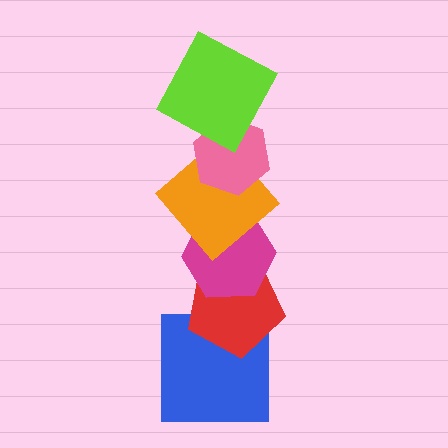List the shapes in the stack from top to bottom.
From top to bottom: the lime square, the pink hexagon, the orange diamond, the magenta hexagon, the red pentagon, the blue square.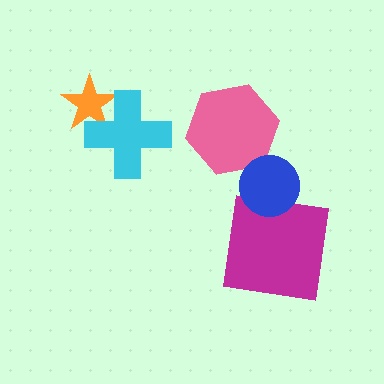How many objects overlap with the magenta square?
1 object overlaps with the magenta square.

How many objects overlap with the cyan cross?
1 object overlaps with the cyan cross.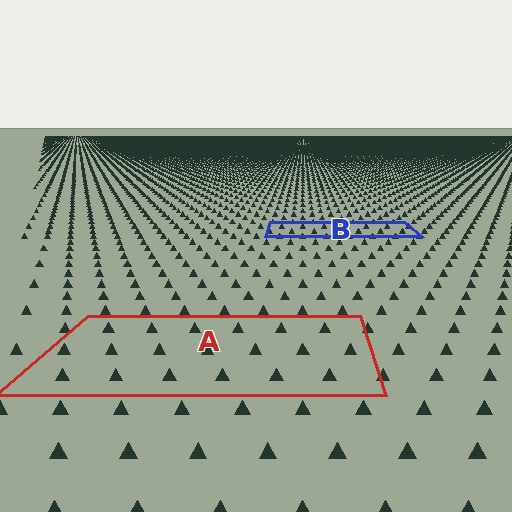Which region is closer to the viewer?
Region A is closer. The texture elements there are larger and more spread out.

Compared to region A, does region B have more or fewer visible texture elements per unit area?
Region B has more texture elements per unit area — they are packed more densely because it is farther away.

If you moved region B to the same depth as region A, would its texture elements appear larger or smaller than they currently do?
They would appear larger. At a closer depth, the same texture elements are projected at a bigger on-screen size.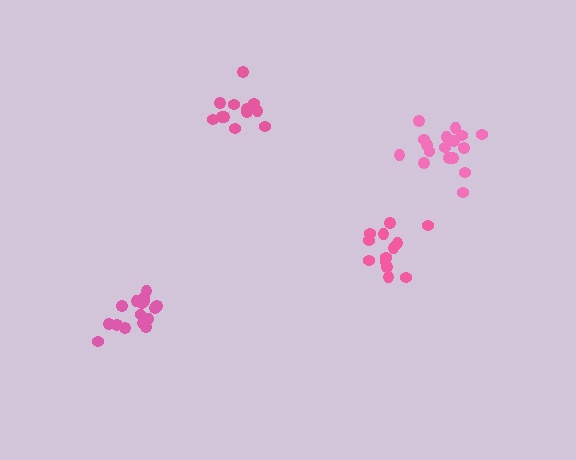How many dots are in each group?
Group 1: 18 dots, Group 2: 16 dots, Group 3: 13 dots, Group 4: 13 dots (60 total).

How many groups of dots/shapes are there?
There are 4 groups.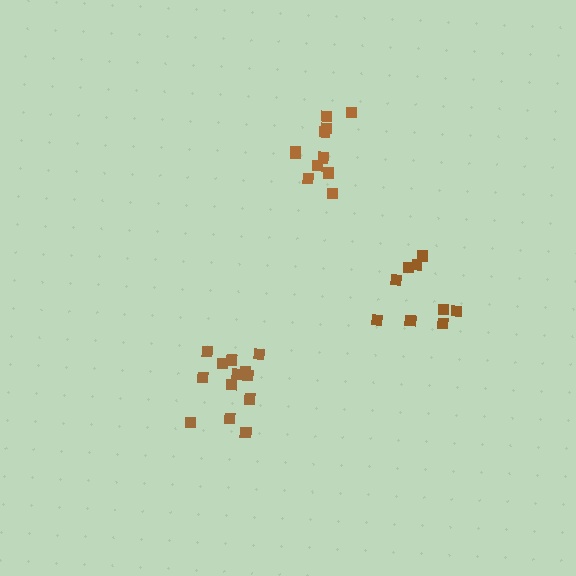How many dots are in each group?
Group 1: 13 dots, Group 2: 9 dots, Group 3: 11 dots (33 total).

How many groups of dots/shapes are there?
There are 3 groups.